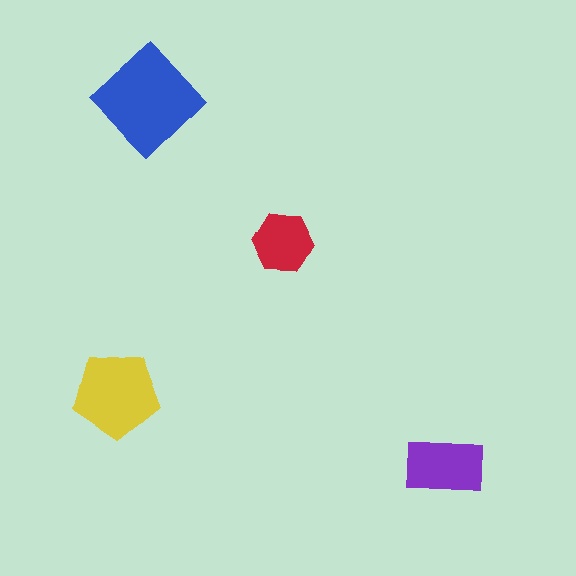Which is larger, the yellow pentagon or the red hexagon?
The yellow pentagon.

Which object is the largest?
The blue diamond.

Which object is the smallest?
The red hexagon.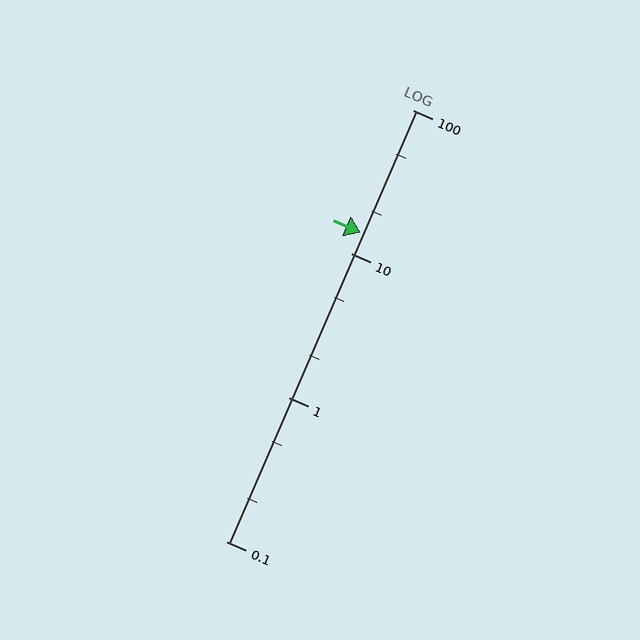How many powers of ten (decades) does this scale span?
The scale spans 3 decades, from 0.1 to 100.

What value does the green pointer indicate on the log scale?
The pointer indicates approximately 14.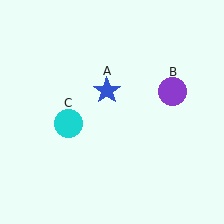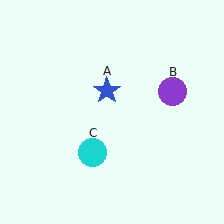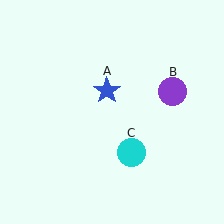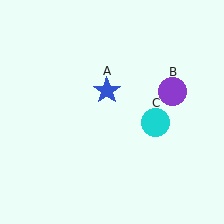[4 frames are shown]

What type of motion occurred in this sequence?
The cyan circle (object C) rotated counterclockwise around the center of the scene.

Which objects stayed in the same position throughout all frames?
Blue star (object A) and purple circle (object B) remained stationary.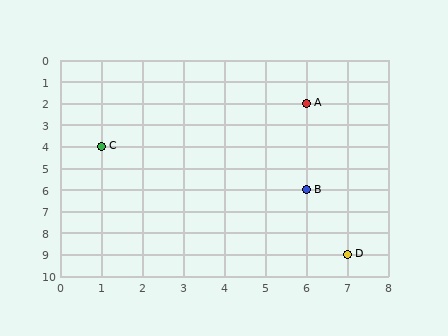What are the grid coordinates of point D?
Point D is at grid coordinates (7, 9).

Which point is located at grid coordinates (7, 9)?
Point D is at (7, 9).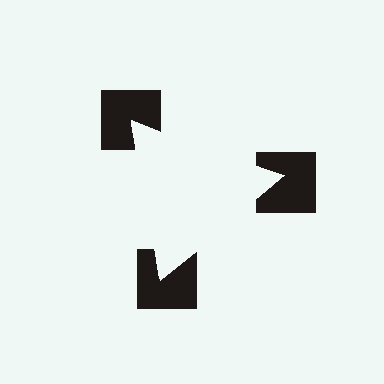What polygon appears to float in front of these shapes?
An illusory triangle — its edges are inferred from the aligned wedge cuts in the notched squares, not physically drawn.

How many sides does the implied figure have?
3 sides.